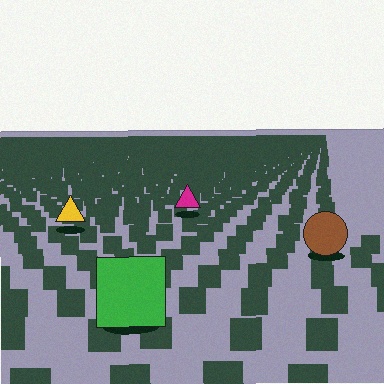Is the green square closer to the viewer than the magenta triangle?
Yes. The green square is closer — you can tell from the texture gradient: the ground texture is coarser near it.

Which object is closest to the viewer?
The green square is closest. The texture marks near it are larger and more spread out.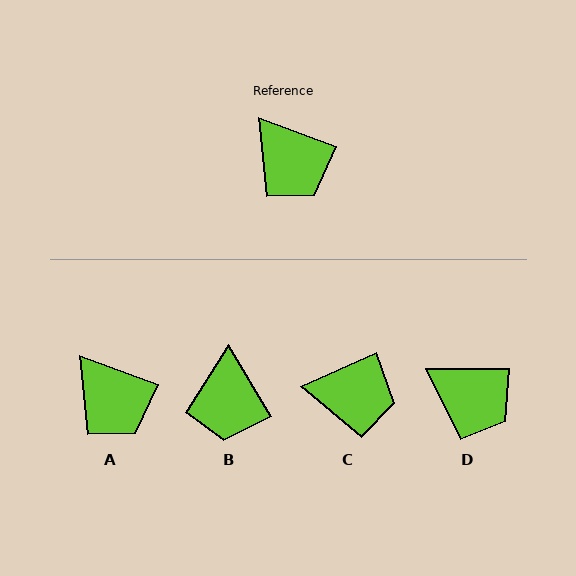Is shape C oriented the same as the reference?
No, it is off by about 44 degrees.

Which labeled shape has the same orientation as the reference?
A.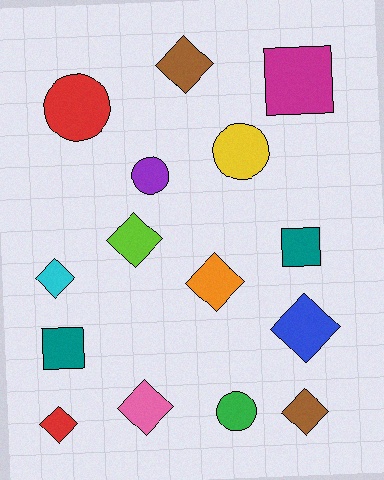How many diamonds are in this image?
There are 8 diamonds.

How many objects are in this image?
There are 15 objects.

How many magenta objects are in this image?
There is 1 magenta object.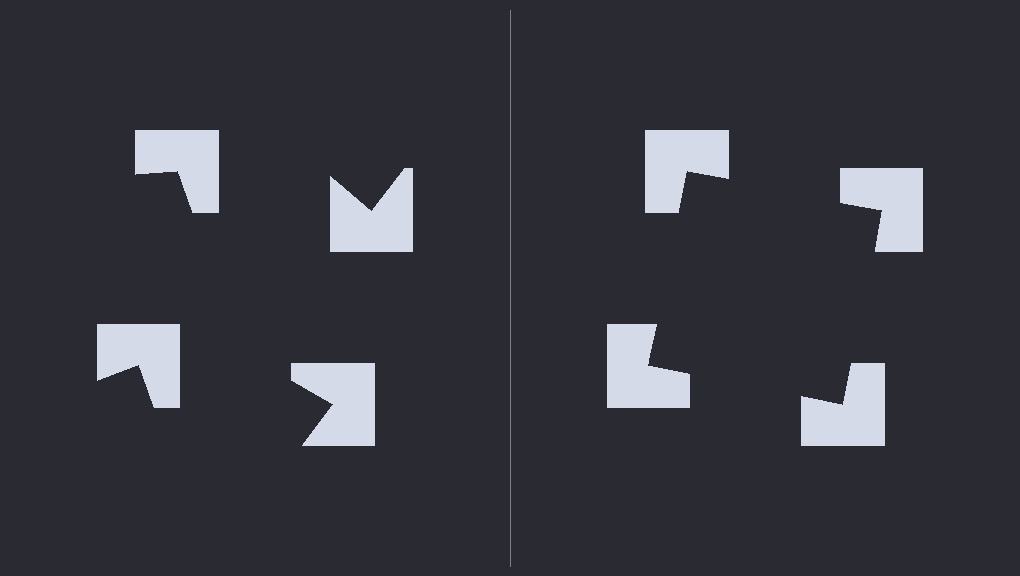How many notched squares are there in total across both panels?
8 — 4 on each side.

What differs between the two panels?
The notched squares are positioned identically on both sides; only the wedge orientations differ. On the right they align to a square; on the left they are misaligned.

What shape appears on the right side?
An illusory square.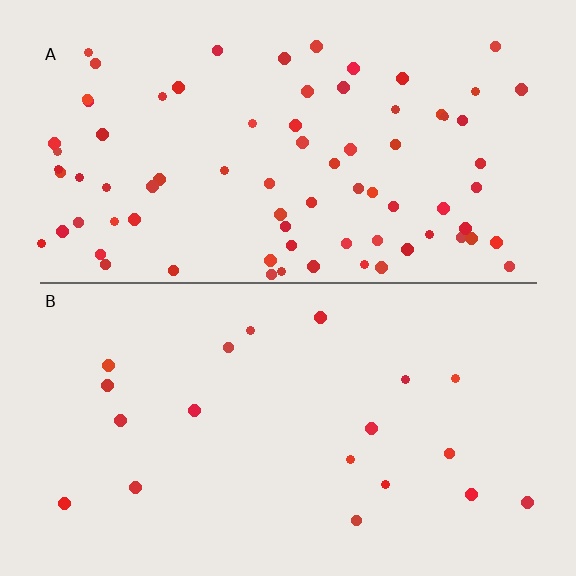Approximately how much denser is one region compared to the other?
Approximately 4.1× — region A over region B.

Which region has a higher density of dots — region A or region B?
A (the top).